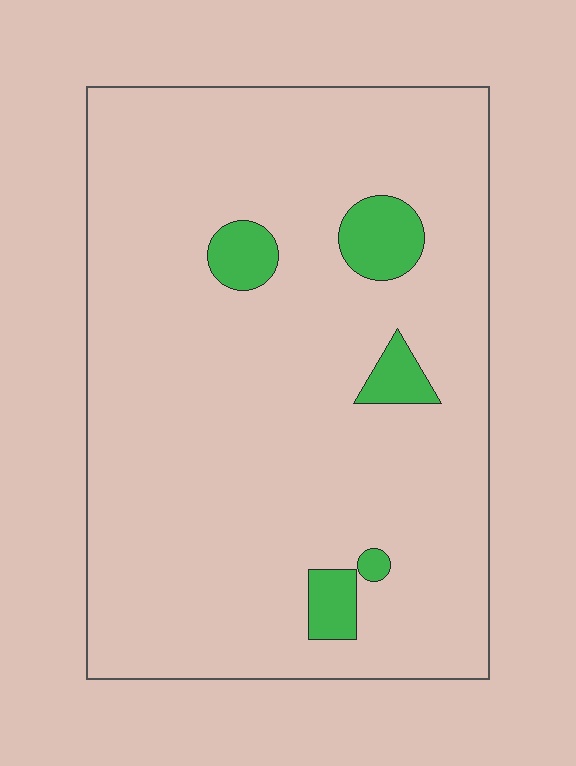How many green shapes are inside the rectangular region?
5.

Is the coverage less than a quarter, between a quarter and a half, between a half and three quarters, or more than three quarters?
Less than a quarter.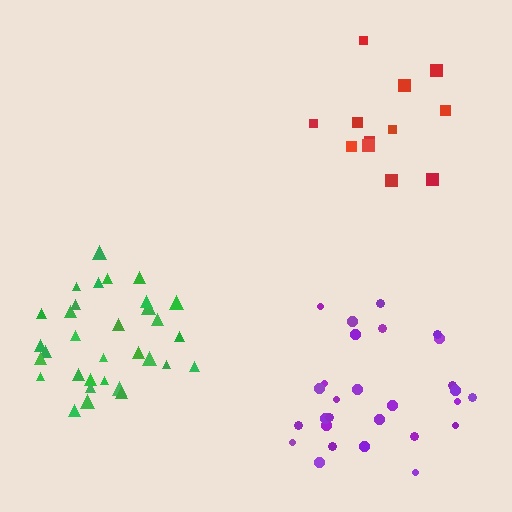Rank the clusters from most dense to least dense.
green, purple, red.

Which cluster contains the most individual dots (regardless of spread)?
Green (32).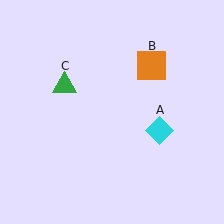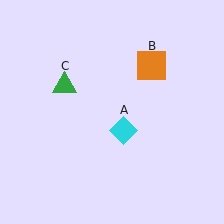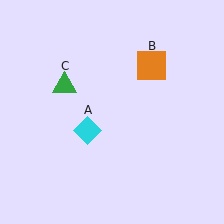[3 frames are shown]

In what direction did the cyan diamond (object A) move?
The cyan diamond (object A) moved left.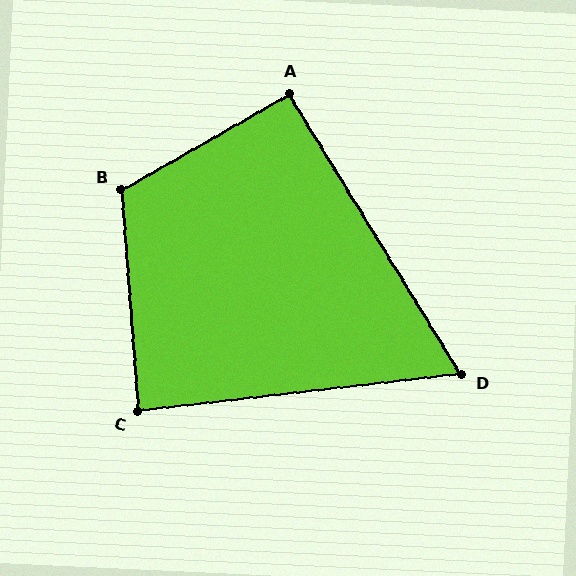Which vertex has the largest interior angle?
B, at approximately 115 degrees.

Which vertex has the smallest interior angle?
D, at approximately 65 degrees.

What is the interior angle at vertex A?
Approximately 92 degrees (approximately right).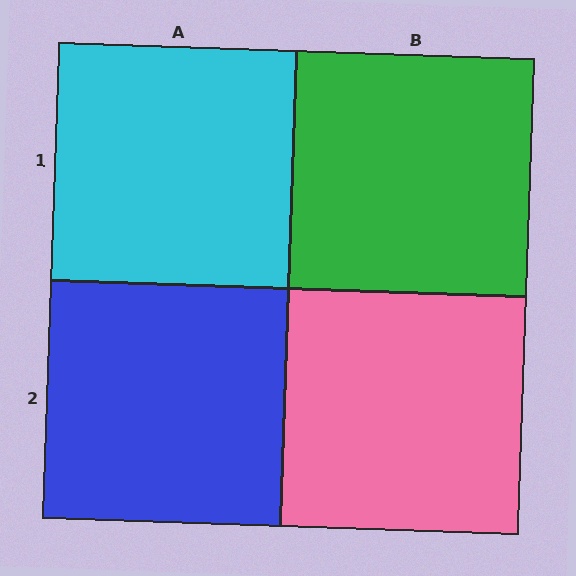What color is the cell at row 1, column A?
Cyan.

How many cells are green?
1 cell is green.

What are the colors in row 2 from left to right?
Blue, pink.